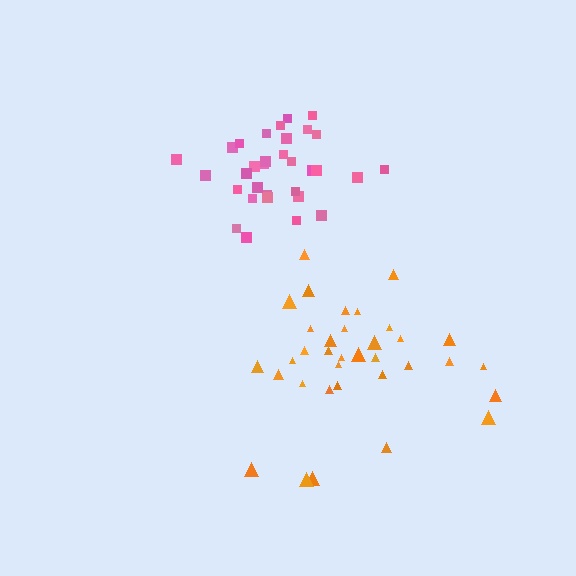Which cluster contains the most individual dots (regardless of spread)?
Orange (35).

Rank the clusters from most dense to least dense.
pink, orange.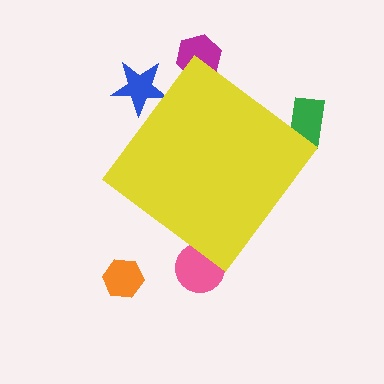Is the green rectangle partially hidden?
Yes, the green rectangle is partially hidden behind the yellow diamond.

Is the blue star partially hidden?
Yes, the blue star is partially hidden behind the yellow diamond.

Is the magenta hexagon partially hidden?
Yes, the magenta hexagon is partially hidden behind the yellow diamond.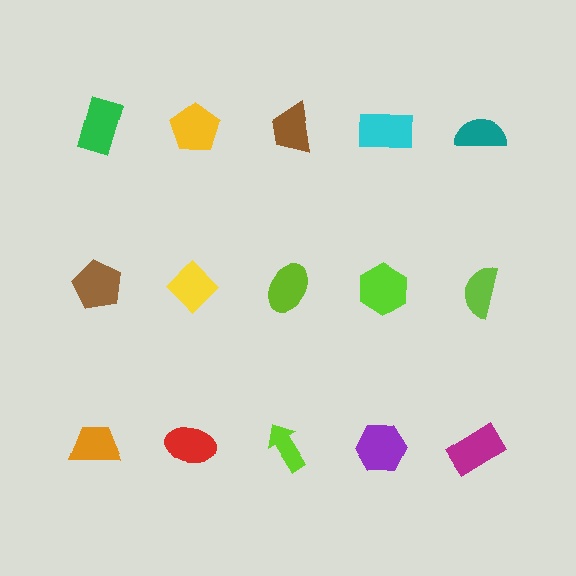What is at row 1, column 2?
A yellow pentagon.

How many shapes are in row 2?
5 shapes.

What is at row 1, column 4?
A cyan rectangle.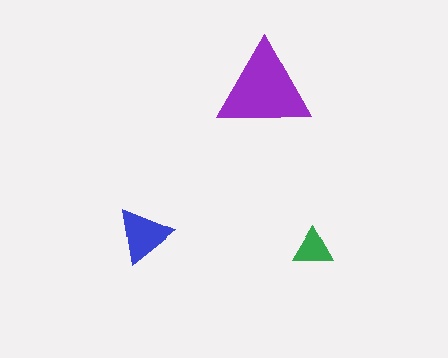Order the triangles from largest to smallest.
the purple one, the blue one, the green one.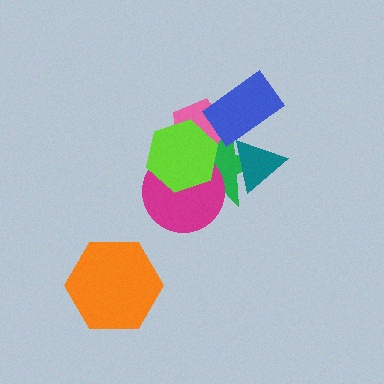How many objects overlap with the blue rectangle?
3 objects overlap with the blue rectangle.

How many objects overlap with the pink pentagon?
3 objects overlap with the pink pentagon.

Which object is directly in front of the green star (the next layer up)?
The pink pentagon is directly in front of the green star.